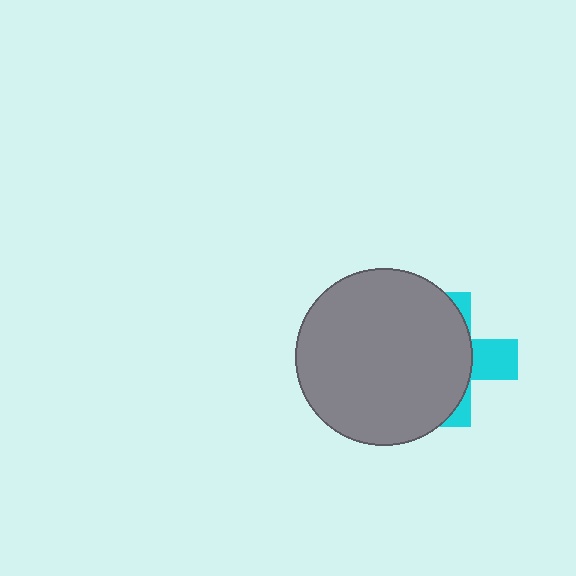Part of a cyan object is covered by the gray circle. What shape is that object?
It is a cross.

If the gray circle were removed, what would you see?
You would see the complete cyan cross.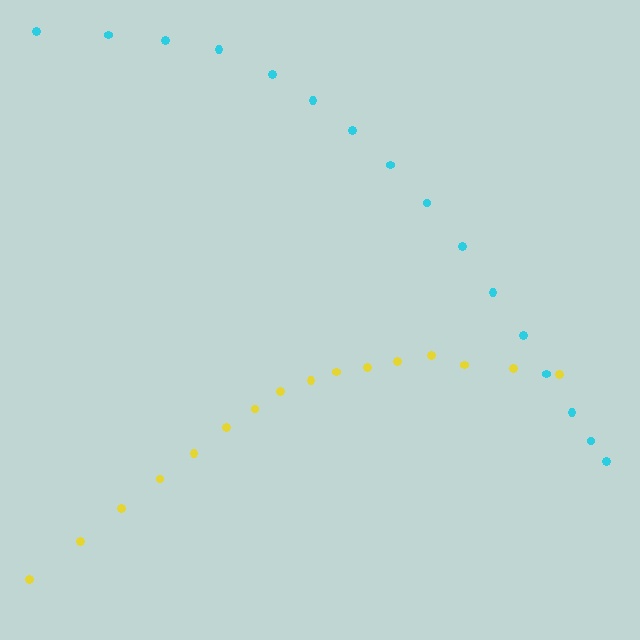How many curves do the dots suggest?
There are 2 distinct paths.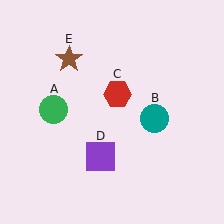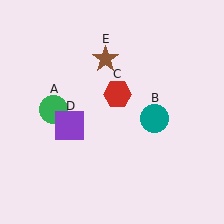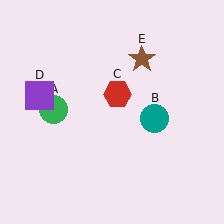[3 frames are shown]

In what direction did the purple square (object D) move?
The purple square (object D) moved up and to the left.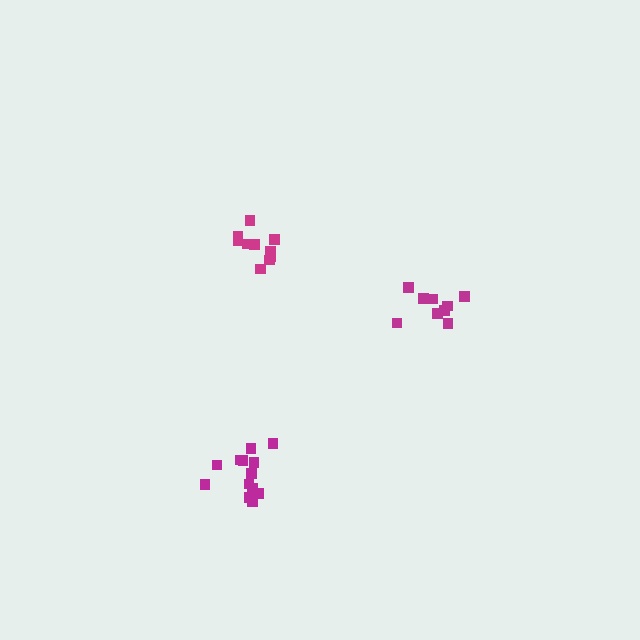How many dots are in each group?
Group 1: 13 dots, Group 2: 9 dots, Group 3: 10 dots (32 total).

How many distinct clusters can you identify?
There are 3 distinct clusters.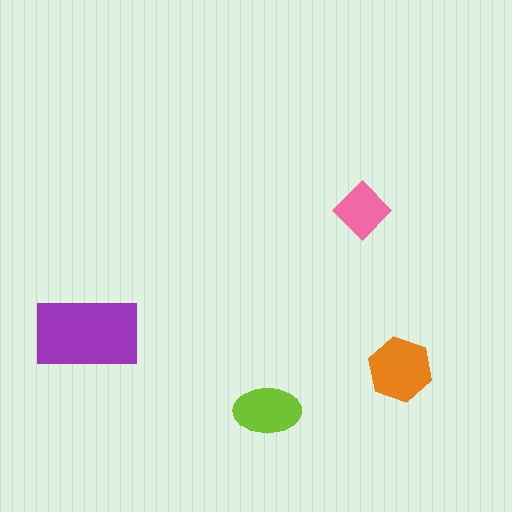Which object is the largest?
The purple rectangle.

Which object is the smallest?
The pink diamond.